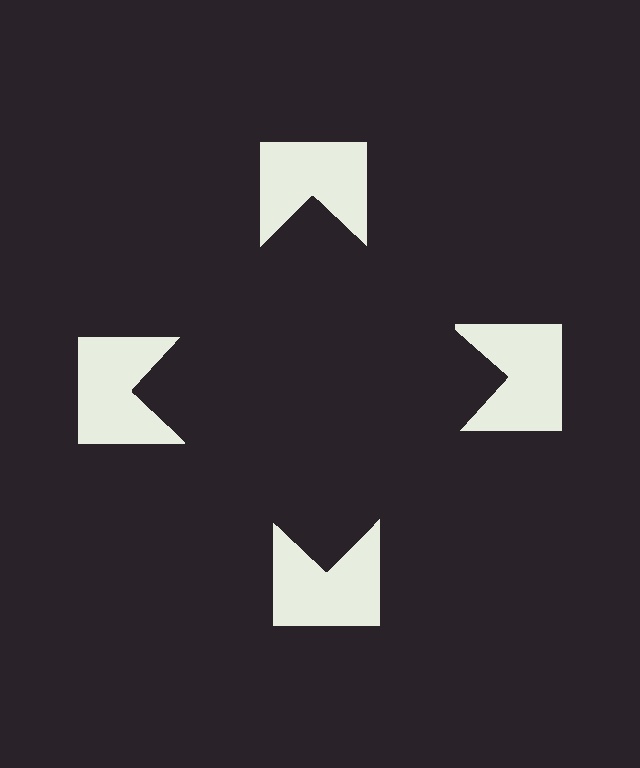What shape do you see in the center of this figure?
An illusory square — its edges are inferred from the aligned wedge cuts in the notched squares, not physically drawn.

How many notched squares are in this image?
There are 4 — one at each vertex of the illusory square.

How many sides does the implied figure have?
4 sides.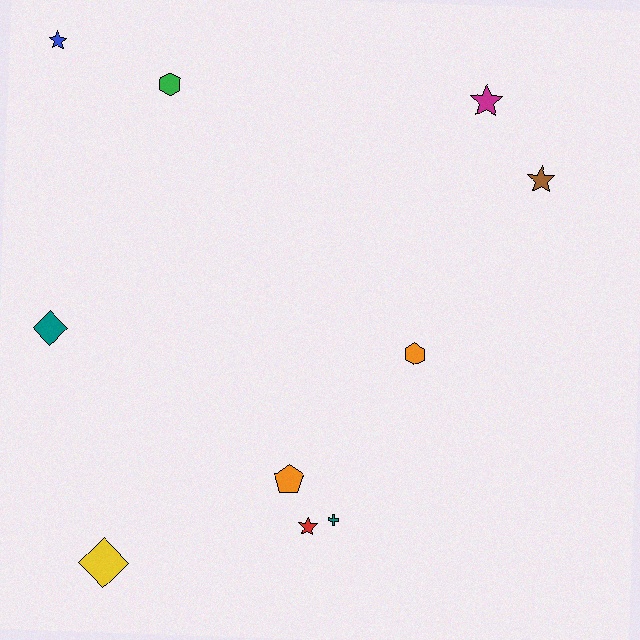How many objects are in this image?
There are 10 objects.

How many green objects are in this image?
There is 1 green object.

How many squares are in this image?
There are no squares.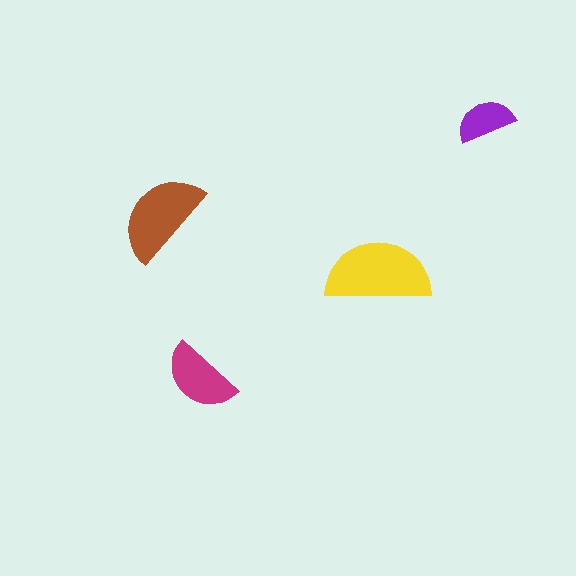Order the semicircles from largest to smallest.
the yellow one, the brown one, the magenta one, the purple one.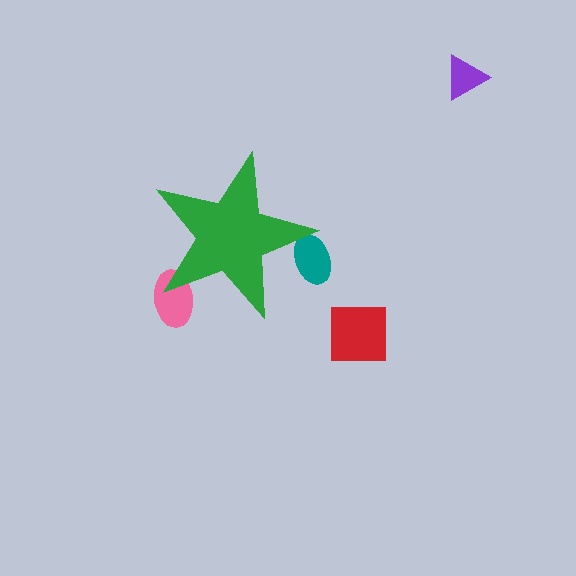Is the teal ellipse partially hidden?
Yes, the teal ellipse is partially hidden behind the green star.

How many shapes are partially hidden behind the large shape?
2 shapes are partially hidden.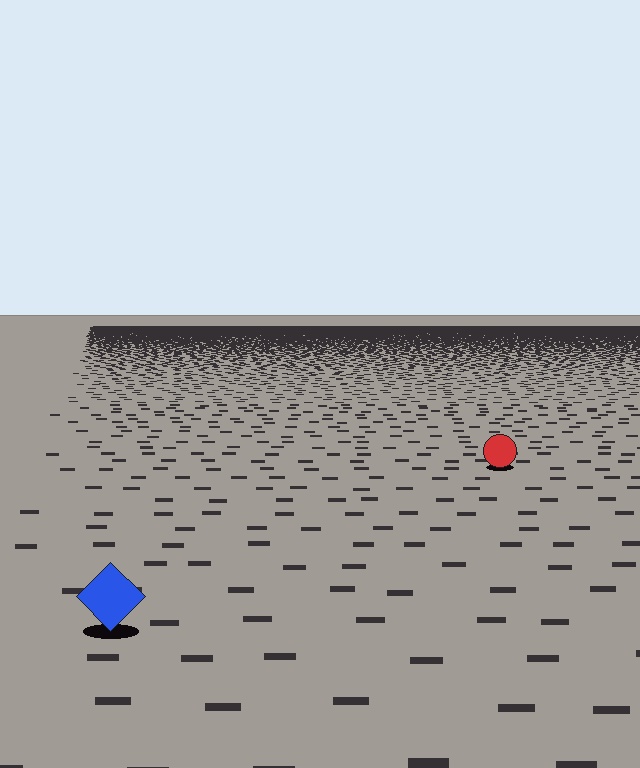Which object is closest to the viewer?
The blue diamond is closest. The texture marks near it are larger and more spread out.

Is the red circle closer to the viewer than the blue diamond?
No. The blue diamond is closer — you can tell from the texture gradient: the ground texture is coarser near it.